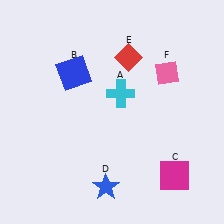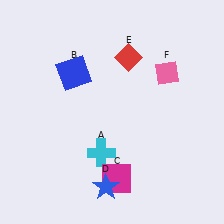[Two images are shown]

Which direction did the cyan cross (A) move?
The cyan cross (A) moved down.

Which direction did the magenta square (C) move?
The magenta square (C) moved left.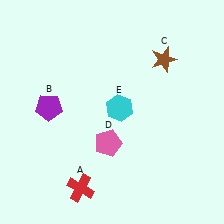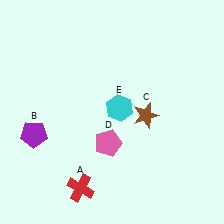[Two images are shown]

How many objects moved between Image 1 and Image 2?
2 objects moved between the two images.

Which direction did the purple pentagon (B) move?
The purple pentagon (B) moved down.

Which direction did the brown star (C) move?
The brown star (C) moved down.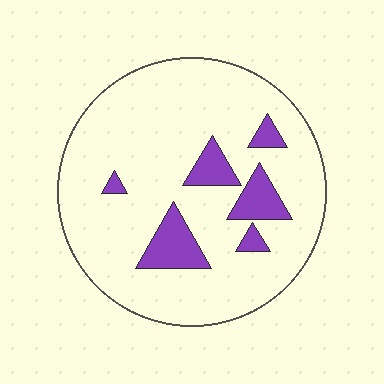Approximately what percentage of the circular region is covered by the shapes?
Approximately 15%.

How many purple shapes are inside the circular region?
6.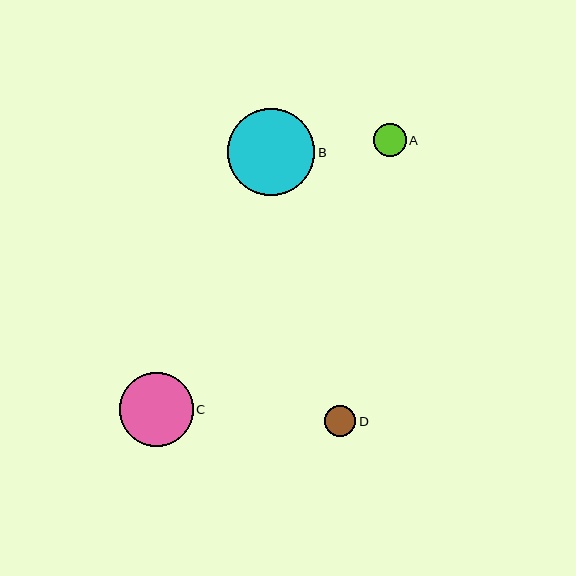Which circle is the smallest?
Circle D is the smallest with a size of approximately 31 pixels.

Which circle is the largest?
Circle B is the largest with a size of approximately 87 pixels.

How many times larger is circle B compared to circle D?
Circle B is approximately 2.8 times the size of circle D.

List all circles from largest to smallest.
From largest to smallest: B, C, A, D.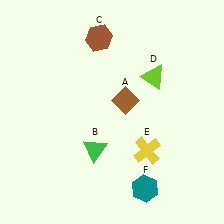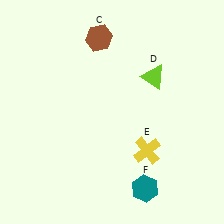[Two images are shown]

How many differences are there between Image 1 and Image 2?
There are 2 differences between the two images.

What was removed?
The green triangle (B), the brown diamond (A) were removed in Image 2.